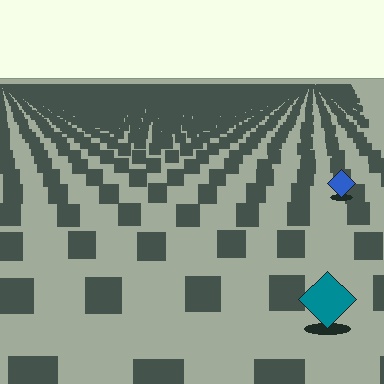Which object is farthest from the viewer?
The blue diamond is farthest from the viewer. It appears smaller and the ground texture around it is denser.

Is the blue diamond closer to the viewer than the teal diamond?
No. The teal diamond is closer — you can tell from the texture gradient: the ground texture is coarser near it.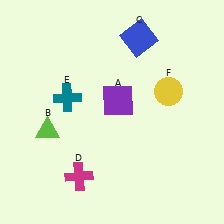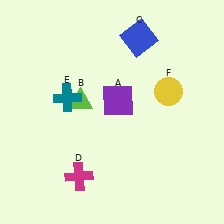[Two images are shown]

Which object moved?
The lime triangle (B) moved right.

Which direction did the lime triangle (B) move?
The lime triangle (B) moved right.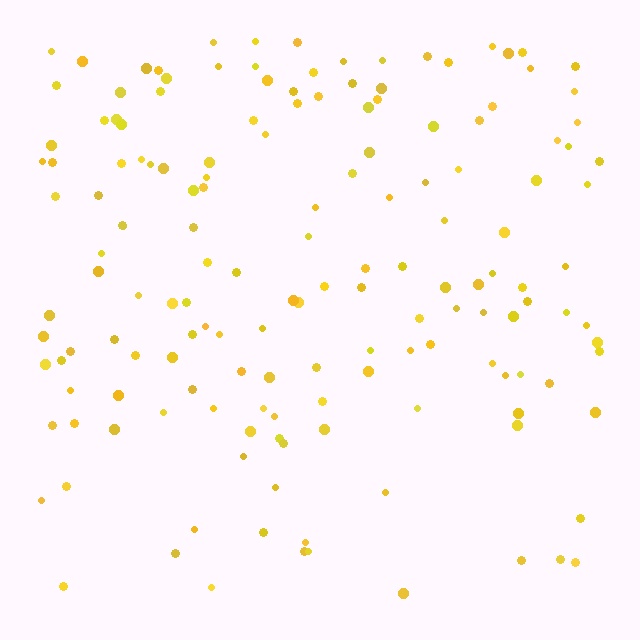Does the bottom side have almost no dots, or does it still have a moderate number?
Still a moderate number, just noticeably fewer than the top.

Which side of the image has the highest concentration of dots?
The top.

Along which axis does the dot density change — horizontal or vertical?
Vertical.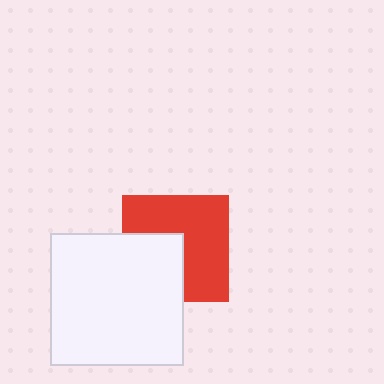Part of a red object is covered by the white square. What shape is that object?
It is a square.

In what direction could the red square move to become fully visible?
The red square could move toward the upper-right. That would shift it out from behind the white square entirely.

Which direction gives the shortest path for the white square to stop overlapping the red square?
Moving toward the lower-left gives the shortest separation.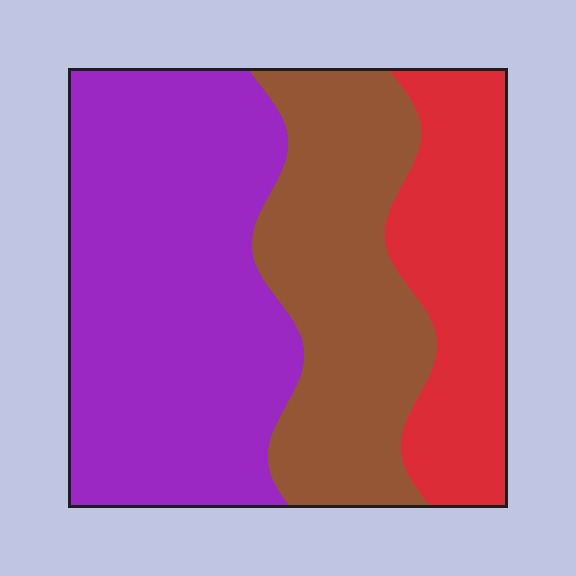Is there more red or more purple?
Purple.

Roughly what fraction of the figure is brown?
Brown takes up between a sixth and a third of the figure.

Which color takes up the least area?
Red, at roughly 20%.